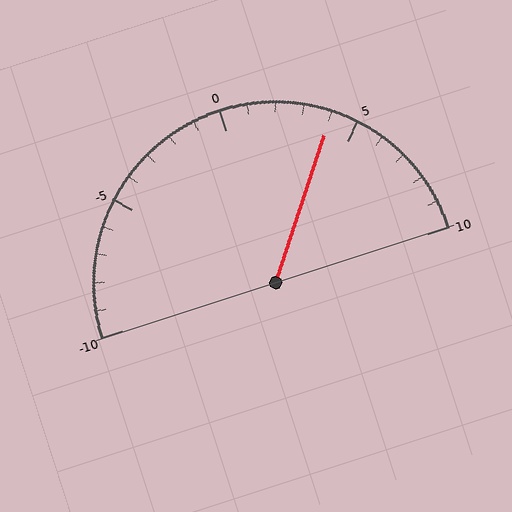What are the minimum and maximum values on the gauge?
The gauge ranges from -10 to 10.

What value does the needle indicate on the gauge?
The needle indicates approximately 4.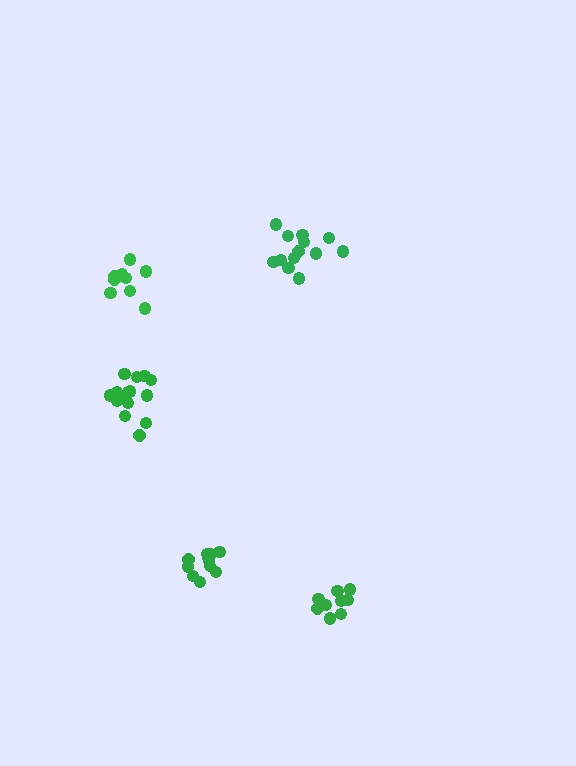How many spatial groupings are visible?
There are 5 spatial groupings.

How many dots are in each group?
Group 1: 15 dots, Group 2: 13 dots, Group 3: 11 dots, Group 4: 9 dots, Group 5: 10 dots (58 total).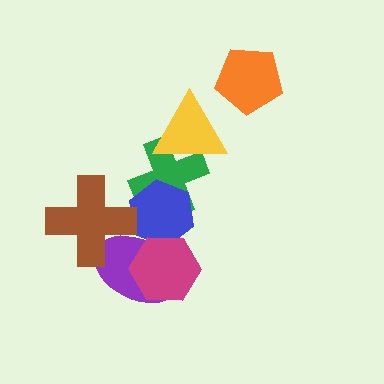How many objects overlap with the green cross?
2 objects overlap with the green cross.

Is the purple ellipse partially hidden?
Yes, it is partially covered by another shape.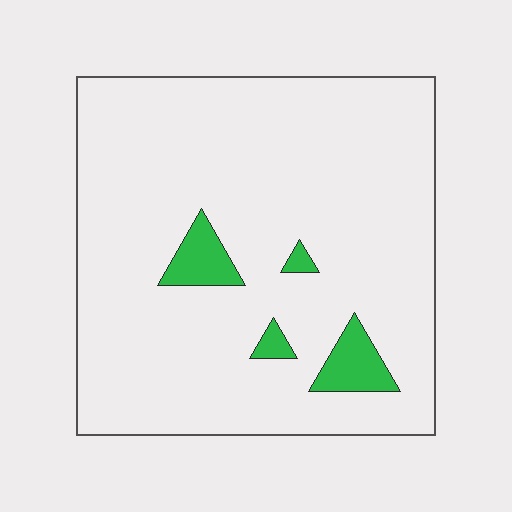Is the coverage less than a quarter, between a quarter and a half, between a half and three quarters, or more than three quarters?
Less than a quarter.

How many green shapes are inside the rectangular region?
4.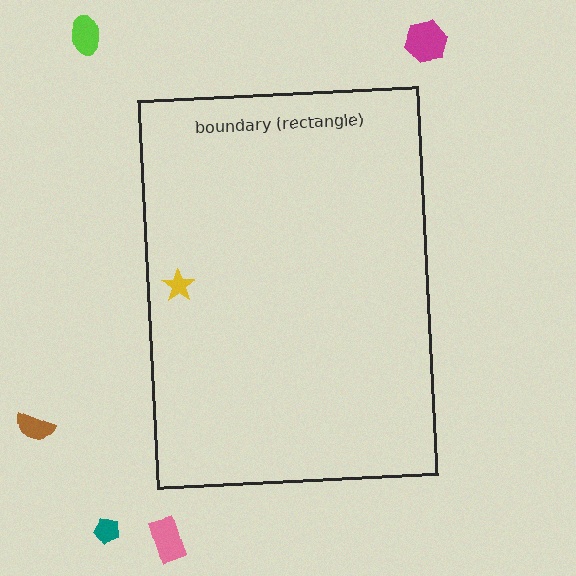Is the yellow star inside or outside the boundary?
Inside.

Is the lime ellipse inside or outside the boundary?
Outside.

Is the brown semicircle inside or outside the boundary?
Outside.